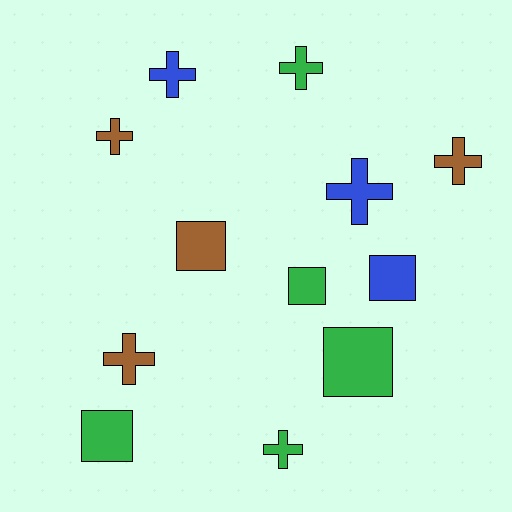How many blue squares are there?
There is 1 blue square.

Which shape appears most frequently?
Cross, with 7 objects.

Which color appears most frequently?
Green, with 5 objects.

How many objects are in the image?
There are 12 objects.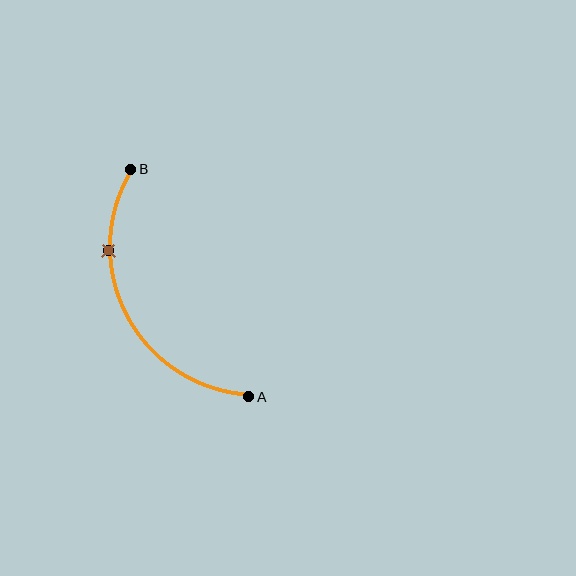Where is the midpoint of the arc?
The arc midpoint is the point on the curve farthest from the straight line joining A and B. It sits to the left of that line.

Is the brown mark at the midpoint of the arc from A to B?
No. The brown mark lies on the arc but is closer to endpoint B. The arc midpoint would be at the point on the curve equidistant along the arc from both A and B.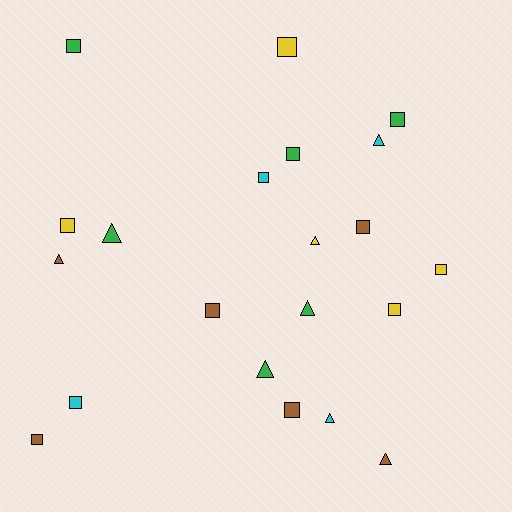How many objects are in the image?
There are 21 objects.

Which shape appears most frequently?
Square, with 13 objects.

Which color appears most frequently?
Green, with 6 objects.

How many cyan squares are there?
There are 2 cyan squares.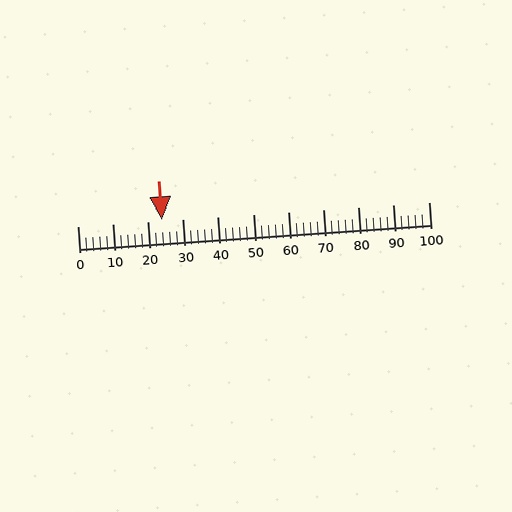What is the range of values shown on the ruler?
The ruler shows values from 0 to 100.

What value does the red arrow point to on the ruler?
The red arrow points to approximately 24.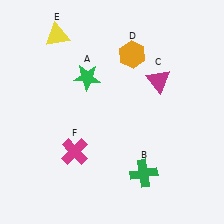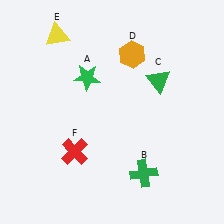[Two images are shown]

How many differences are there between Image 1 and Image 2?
There are 2 differences between the two images.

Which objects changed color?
C changed from magenta to green. F changed from magenta to red.